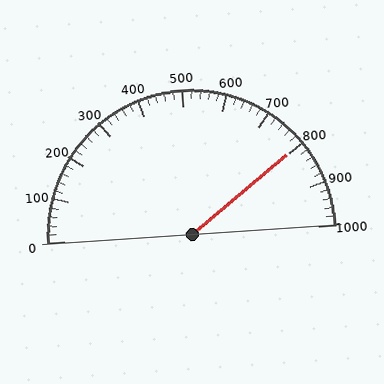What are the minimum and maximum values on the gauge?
The gauge ranges from 0 to 1000.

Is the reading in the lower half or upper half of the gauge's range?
The reading is in the upper half of the range (0 to 1000).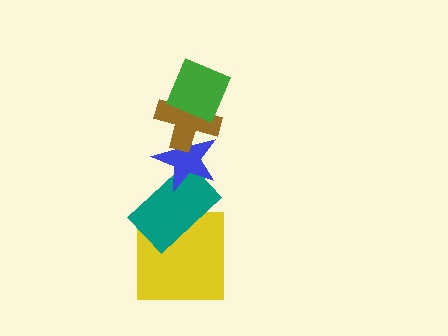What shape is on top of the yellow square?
The teal rectangle is on top of the yellow square.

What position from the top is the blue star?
The blue star is 3rd from the top.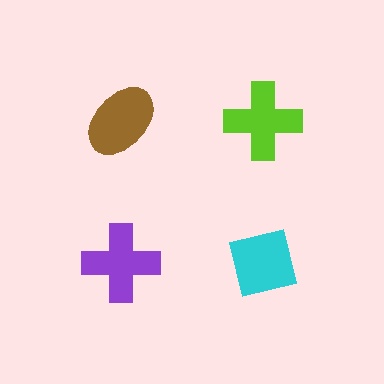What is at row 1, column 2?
A lime cross.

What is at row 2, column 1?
A purple cross.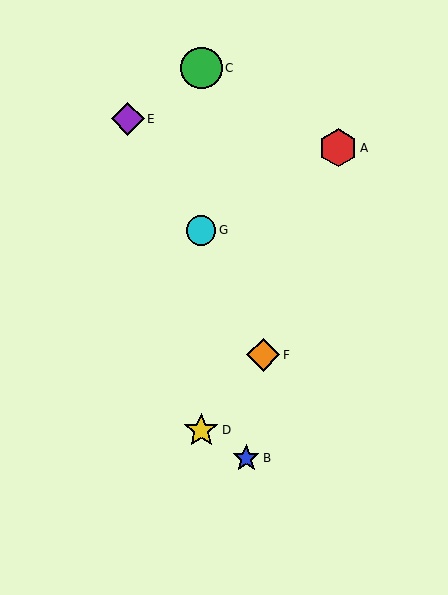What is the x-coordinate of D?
Object D is at x≈201.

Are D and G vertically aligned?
Yes, both are at x≈201.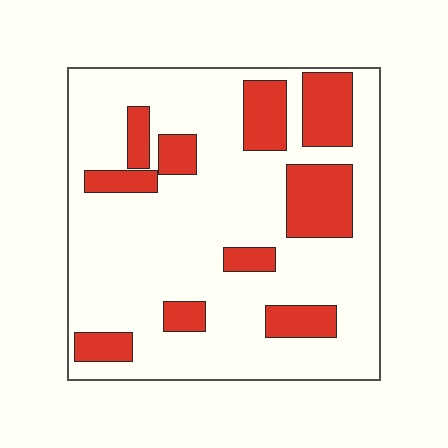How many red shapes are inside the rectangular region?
10.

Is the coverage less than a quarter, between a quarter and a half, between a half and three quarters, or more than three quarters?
Less than a quarter.